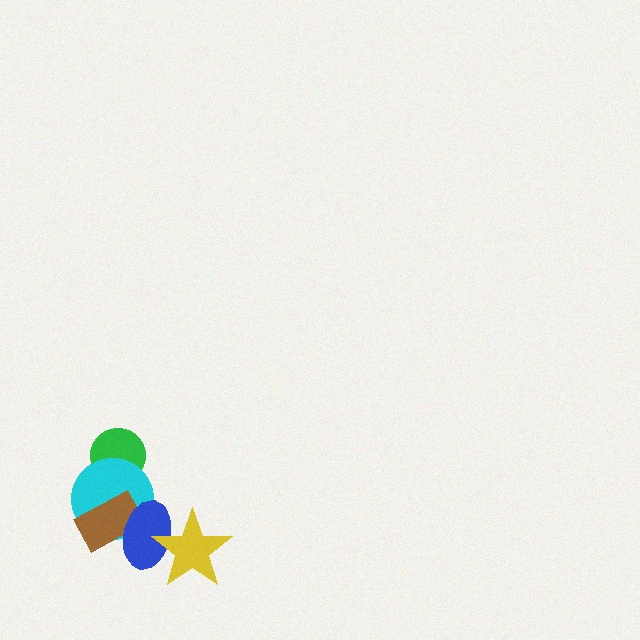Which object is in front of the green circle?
The cyan circle is in front of the green circle.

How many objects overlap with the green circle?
1 object overlaps with the green circle.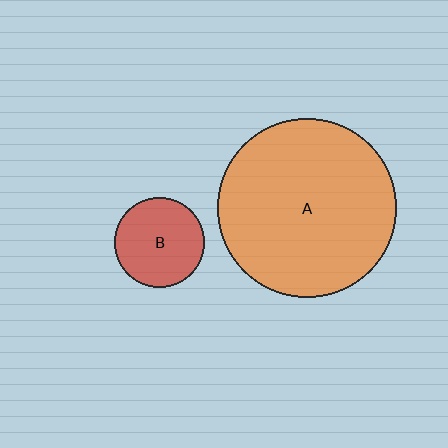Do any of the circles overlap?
No, none of the circles overlap.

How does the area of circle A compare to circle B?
Approximately 3.9 times.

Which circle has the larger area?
Circle A (orange).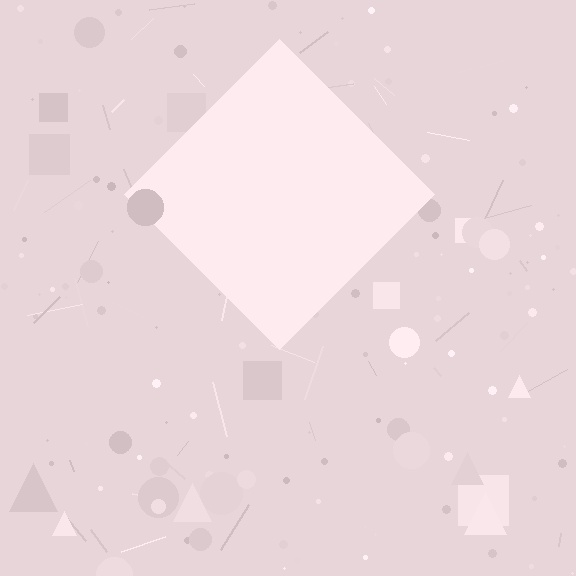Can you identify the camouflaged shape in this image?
The camouflaged shape is a diamond.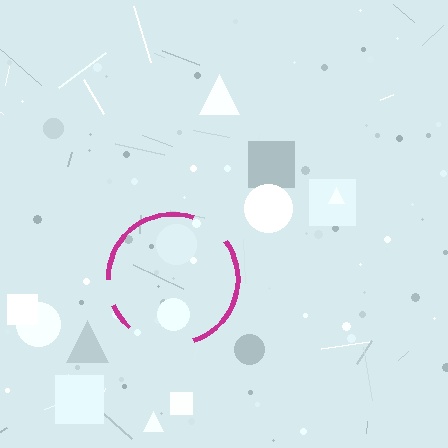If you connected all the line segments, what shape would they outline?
They would outline a circle.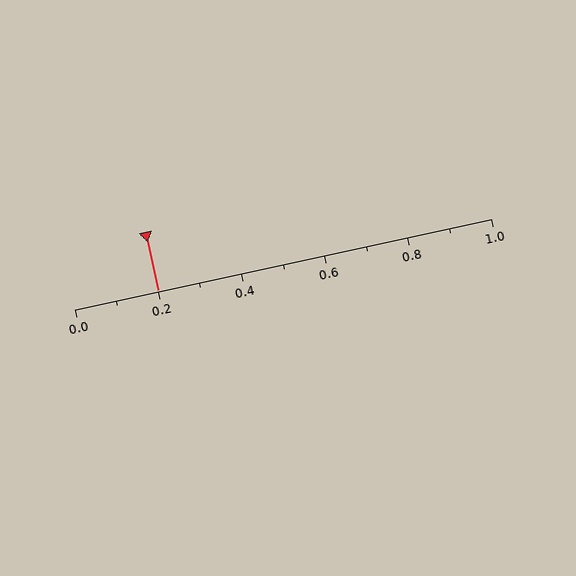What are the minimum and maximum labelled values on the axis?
The axis runs from 0.0 to 1.0.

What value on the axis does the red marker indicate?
The marker indicates approximately 0.2.